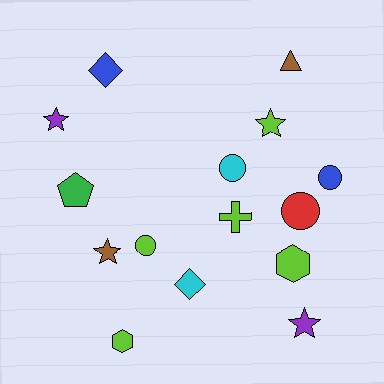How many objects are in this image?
There are 15 objects.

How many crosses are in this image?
There is 1 cross.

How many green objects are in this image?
There is 1 green object.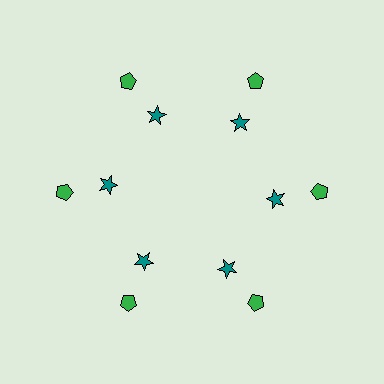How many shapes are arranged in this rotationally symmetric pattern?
There are 12 shapes, arranged in 6 groups of 2.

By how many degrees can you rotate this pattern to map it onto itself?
The pattern maps onto itself every 60 degrees of rotation.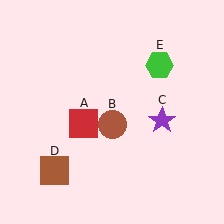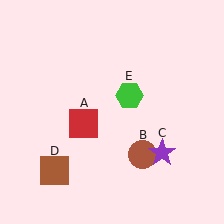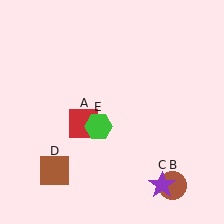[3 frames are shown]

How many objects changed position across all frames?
3 objects changed position: brown circle (object B), purple star (object C), green hexagon (object E).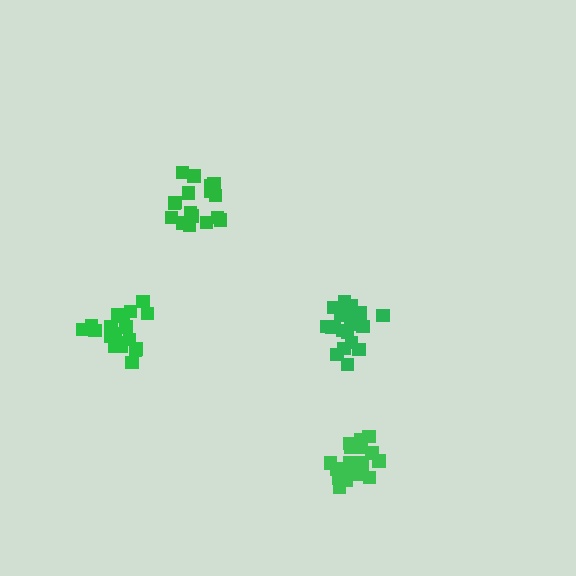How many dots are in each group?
Group 1: 20 dots, Group 2: 20 dots, Group 3: 20 dots, Group 4: 17 dots (77 total).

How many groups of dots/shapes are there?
There are 4 groups.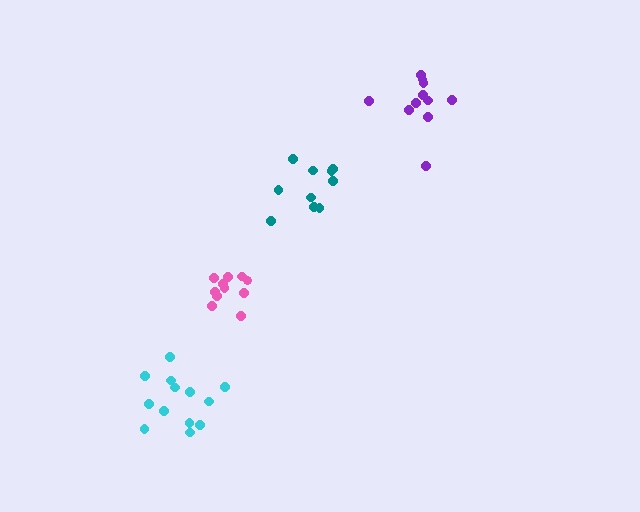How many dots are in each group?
Group 1: 11 dots, Group 2: 11 dots, Group 3: 10 dots, Group 4: 13 dots (45 total).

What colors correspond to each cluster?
The clusters are colored: purple, pink, teal, cyan.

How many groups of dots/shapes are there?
There are 4 groups.